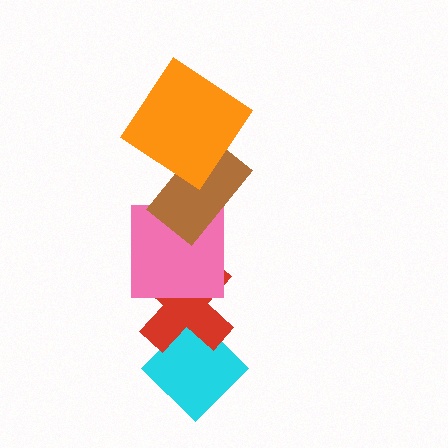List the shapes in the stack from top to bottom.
From top to bottom: the orange diamond, the brown rectangle, the pink square, the red cross, the cyan diamond.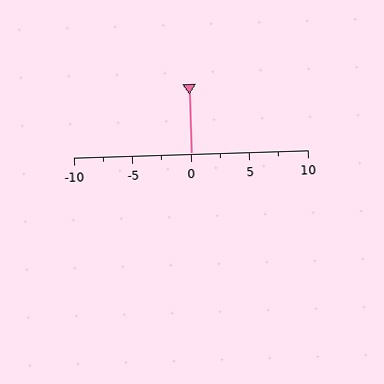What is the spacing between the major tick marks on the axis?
The major ticks are spaced 5 apart.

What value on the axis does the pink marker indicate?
The marker indicates approximately 0.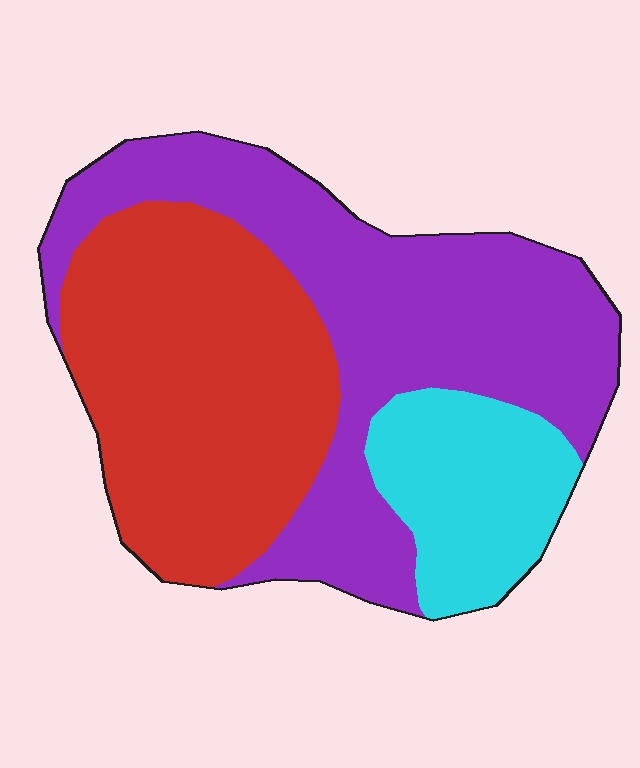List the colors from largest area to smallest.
From largest to smallest: purple, red, cyan.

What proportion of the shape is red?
Red takes up between a quarter and a half of the shape.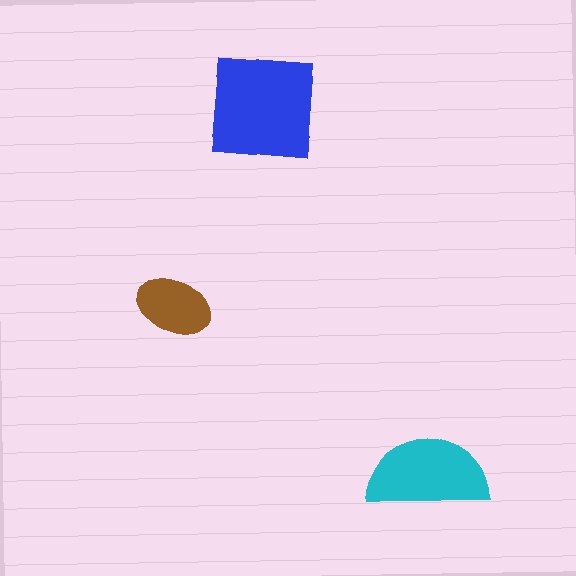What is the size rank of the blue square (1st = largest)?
1st.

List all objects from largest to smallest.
The blue square, the cyan semicircle, the brown ellipse.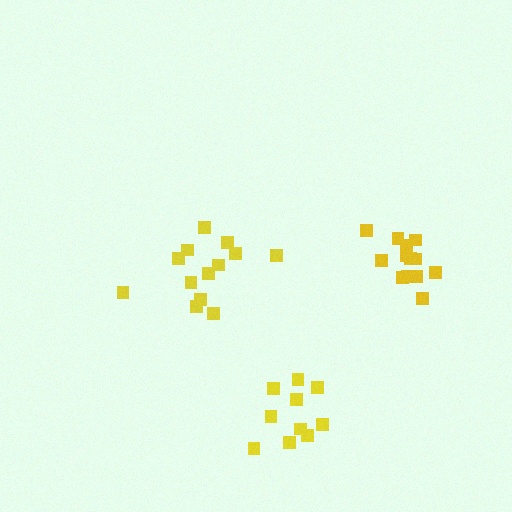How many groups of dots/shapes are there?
There are 3 groups.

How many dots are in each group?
Group 1: 13 dots, Group 2: 13 dots, Group 3: 10 dots (36 total).